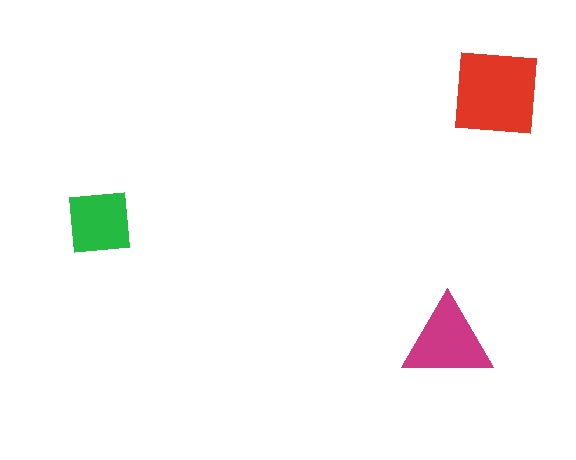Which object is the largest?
The red square.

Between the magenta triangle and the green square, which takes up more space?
The magenta triangle.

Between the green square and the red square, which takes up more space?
The red square.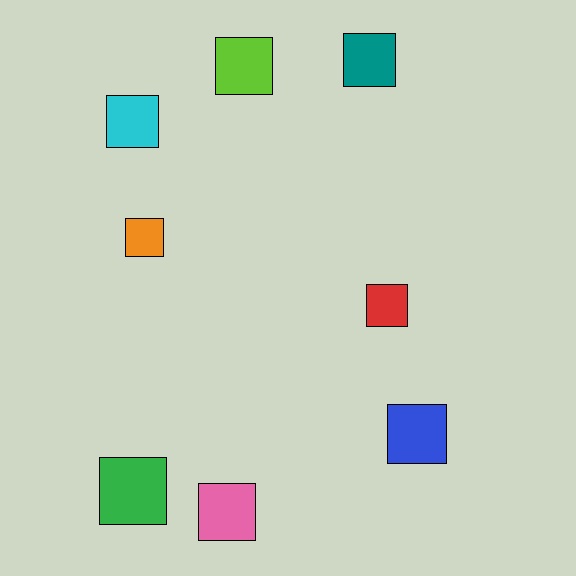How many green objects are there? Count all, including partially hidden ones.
There is 1 green object.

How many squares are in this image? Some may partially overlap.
There are 8 squares.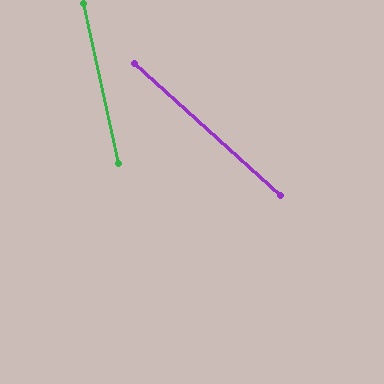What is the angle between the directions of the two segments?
Approximately 36 degrees.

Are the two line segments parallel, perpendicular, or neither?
Neither parallel nor perpendicular — they differ by about 36°.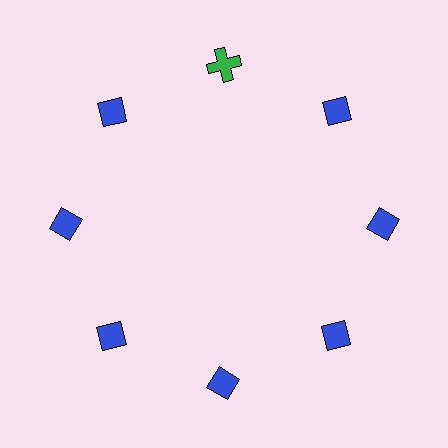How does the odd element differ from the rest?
It differs in both color (green instead of blue) and shape (cross instead of diamond).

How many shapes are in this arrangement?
There are 8 shapes arranged in a ring pattern.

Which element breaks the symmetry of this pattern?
The green cross at roughly the 12 o'clock position breaks the symmetry. All other shapes are blue diamonds.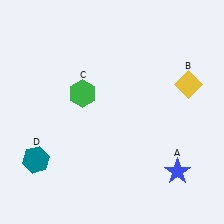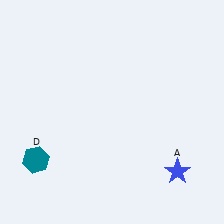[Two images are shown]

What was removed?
The yellow diamond (B), the green hexagon (C) were removed in Image 2.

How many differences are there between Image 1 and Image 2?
There are 2 differences between the two images.